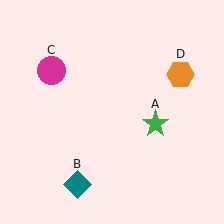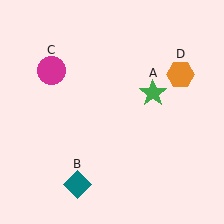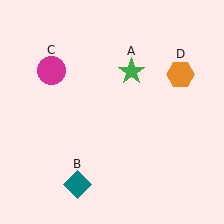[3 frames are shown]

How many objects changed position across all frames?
1 object changed position: green star (object A).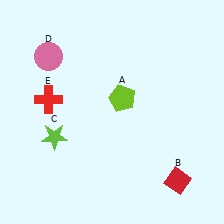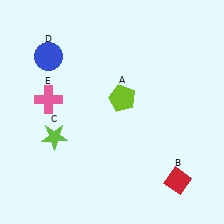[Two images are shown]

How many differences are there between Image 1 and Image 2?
There are 2 differences between the two images.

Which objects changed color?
D changed from pink to blue. E changed from red to pink.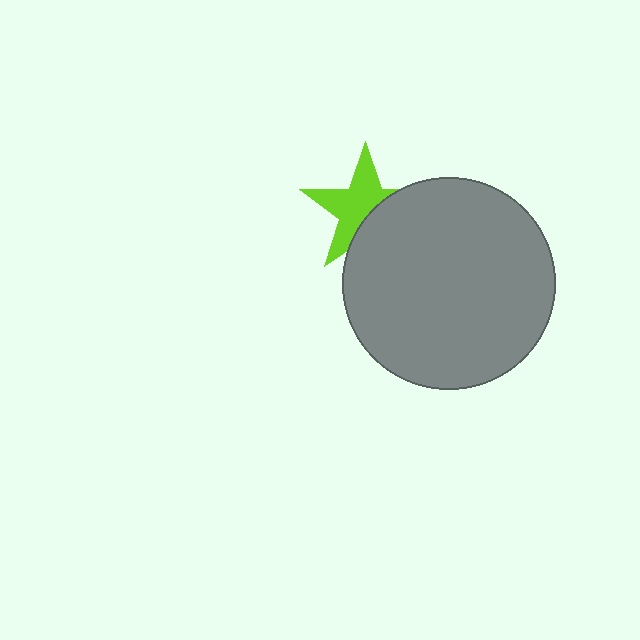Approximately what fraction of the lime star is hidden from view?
Roughly 40% of the lime star is hidden behind the gray circle.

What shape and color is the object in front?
The object in front is a gray circle.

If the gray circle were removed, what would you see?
You would see the complete lime star.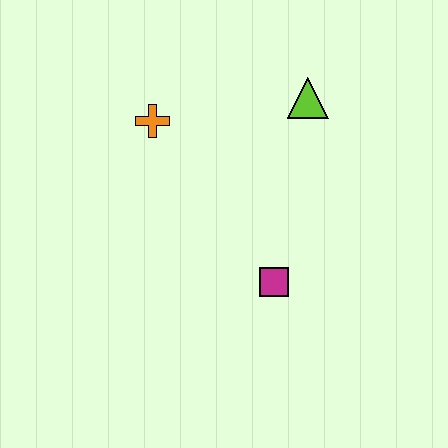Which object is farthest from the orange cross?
The magenta square is farthest from the orange cross.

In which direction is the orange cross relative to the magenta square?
The orange cross is above the magenta square.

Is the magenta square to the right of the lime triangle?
No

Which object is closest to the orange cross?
The lime triangle is closest to the orange cross.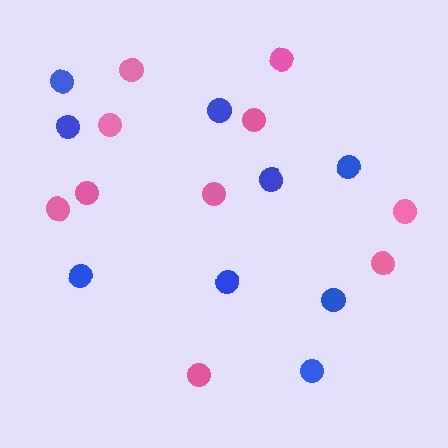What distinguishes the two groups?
There are 2 groups: one group of blue circles (9) and one group of pink circles (10).